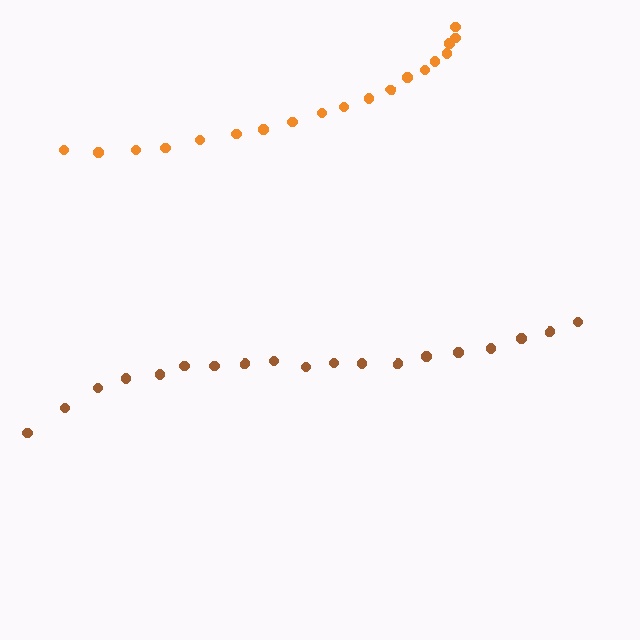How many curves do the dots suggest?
There are 2 distinct paths.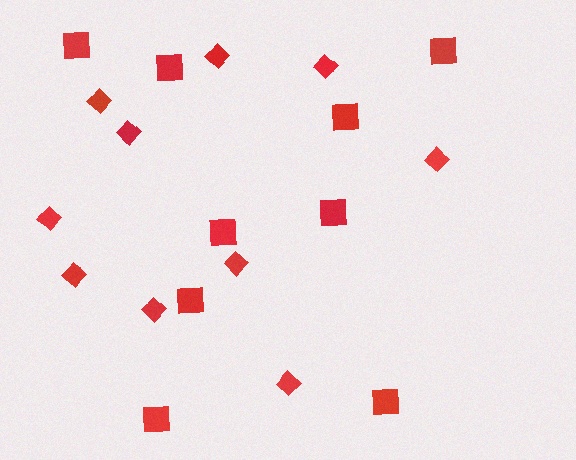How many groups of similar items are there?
There are 2 groups: one group of diamonds (10) and one group of squares (9).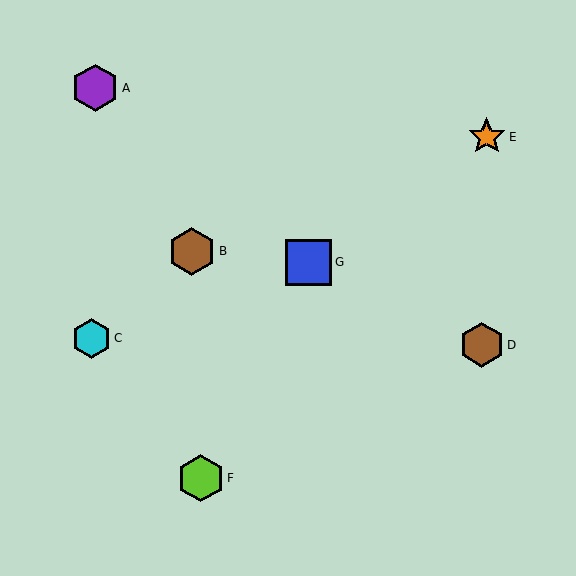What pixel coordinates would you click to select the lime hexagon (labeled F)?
Click at (201, 478) to select the lime hexagon F.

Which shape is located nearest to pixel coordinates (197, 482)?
The lime hexagon (labeled F) at (201, 478) is nearest to that location.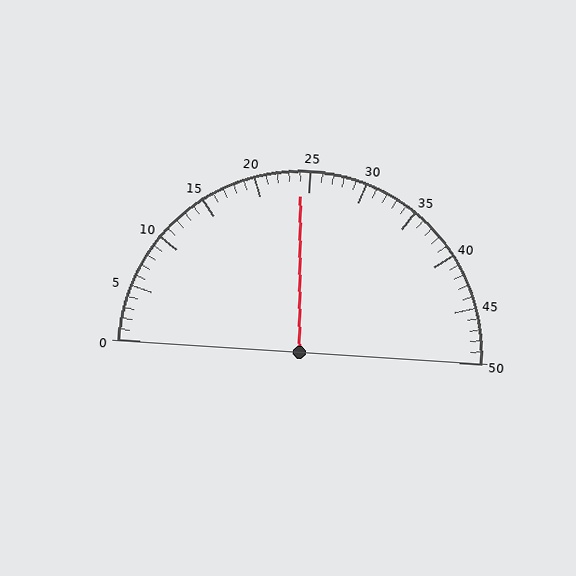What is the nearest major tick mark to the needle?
The nearest major tick mark is 25.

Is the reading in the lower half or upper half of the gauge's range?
The reading is in the lower half of the range (0 to 50).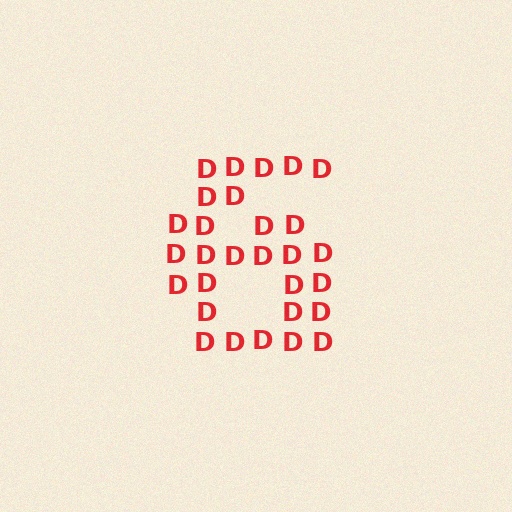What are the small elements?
The small elements are letter D's.